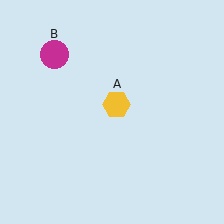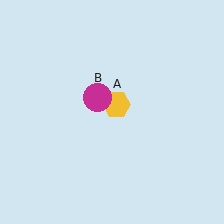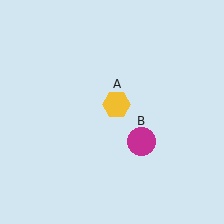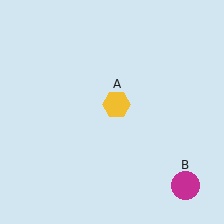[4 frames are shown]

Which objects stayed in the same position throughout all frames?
Yellow hexagon (object A) remained stationary.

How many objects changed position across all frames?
1 object changed position: magenta circle (object B).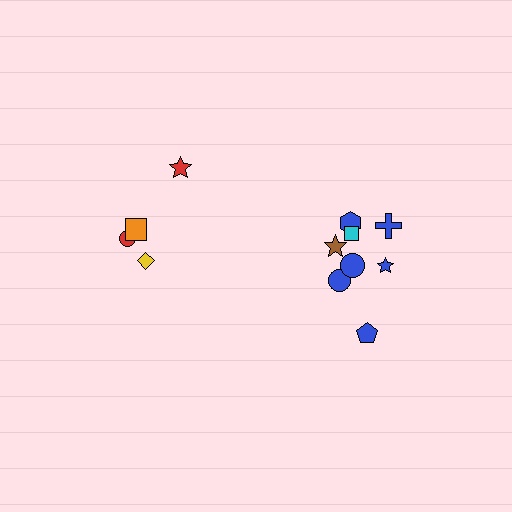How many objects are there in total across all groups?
There are 12 objects.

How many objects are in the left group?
There are 4 objects.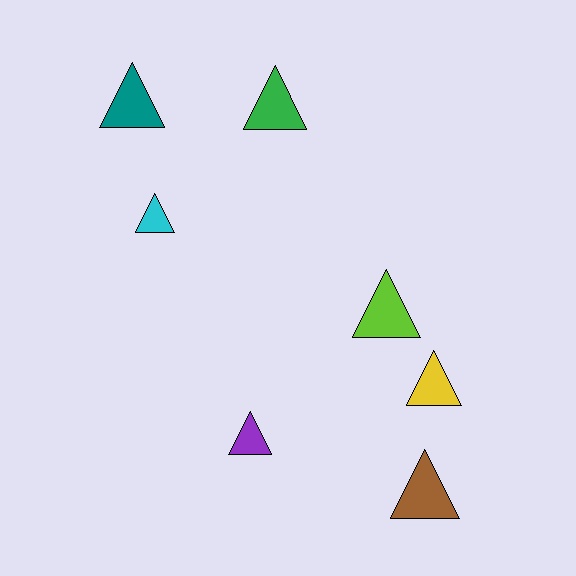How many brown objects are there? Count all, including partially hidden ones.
There is 1 brown object.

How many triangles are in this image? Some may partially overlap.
There are 7 triangles.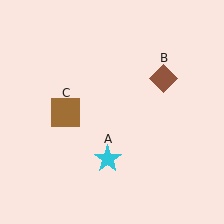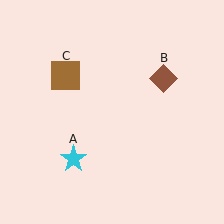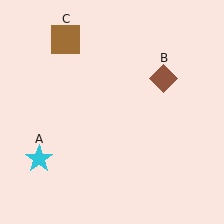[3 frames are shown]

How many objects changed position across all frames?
2 objects changed position: cyan star (object A), brown square (object C).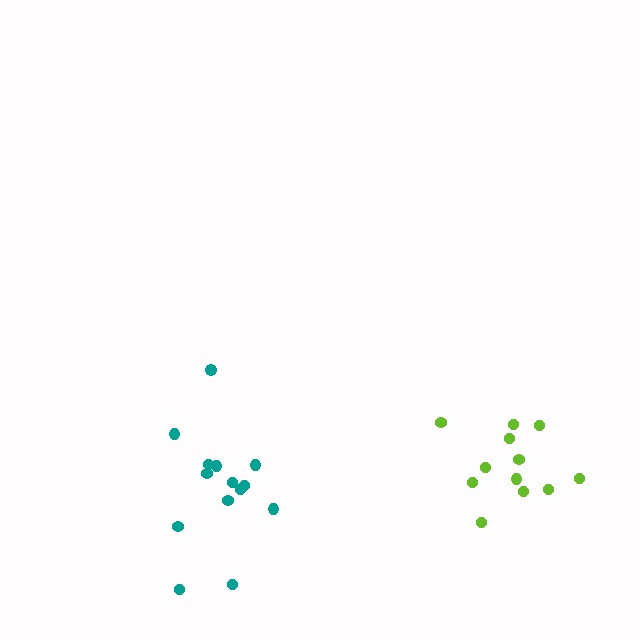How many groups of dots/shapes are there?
There are 2 groups.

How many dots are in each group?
Group 1: 12 dots, Group 2: 14 dots (26 total).